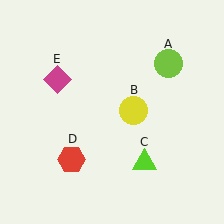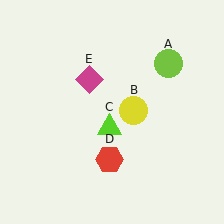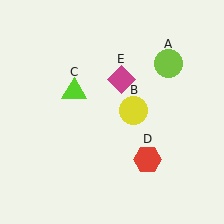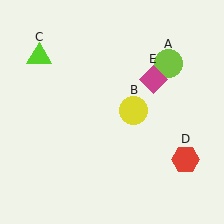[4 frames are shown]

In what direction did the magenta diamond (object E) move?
The magenta diamond (object E) moved right.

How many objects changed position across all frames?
3 objects changed position: lime triangle (object C), red hexagon (object D), magenta diamond (object E).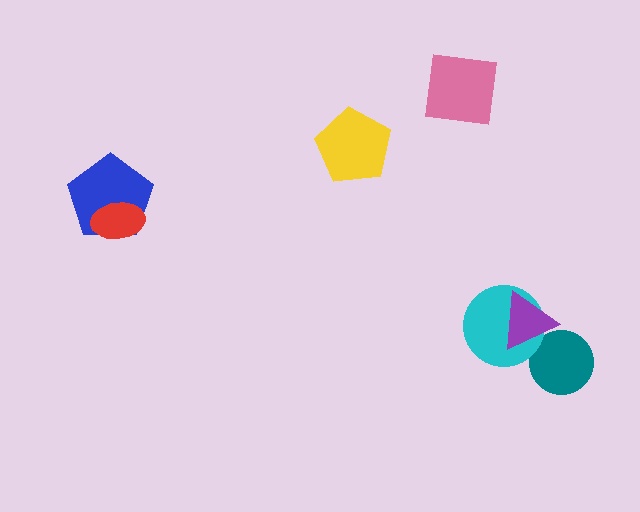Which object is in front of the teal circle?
The purple triangle is in front of the teal circle.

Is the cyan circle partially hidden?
Yes, it is partially covered by another shape.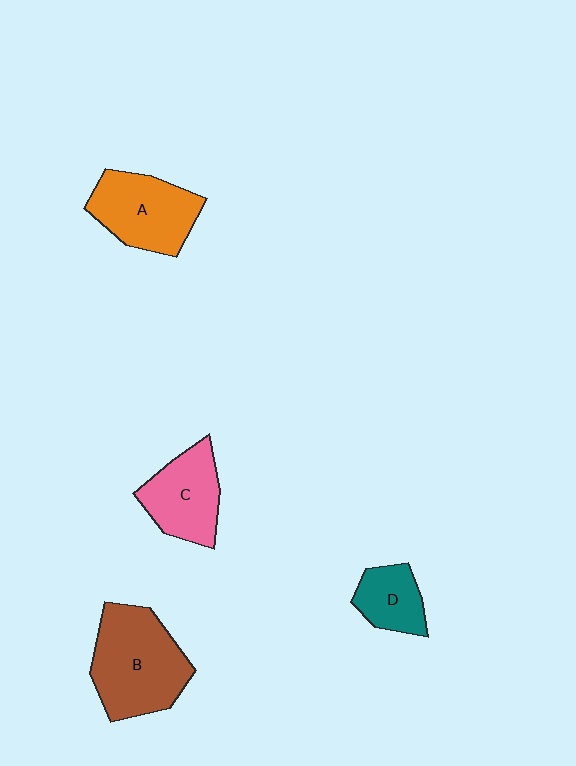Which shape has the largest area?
Shape B (brown).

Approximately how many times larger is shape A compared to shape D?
Approximately 1.7 times.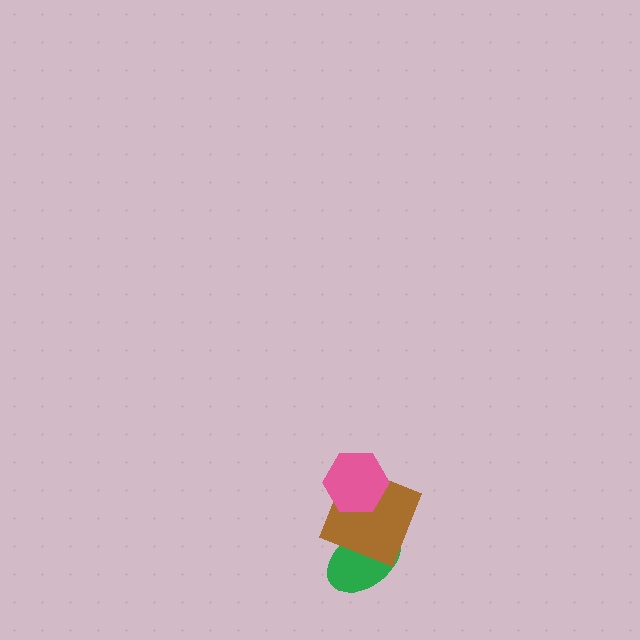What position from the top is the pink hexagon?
The pink hexagon is 1st from the top.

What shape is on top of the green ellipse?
The brown square is on top of the green ellipse.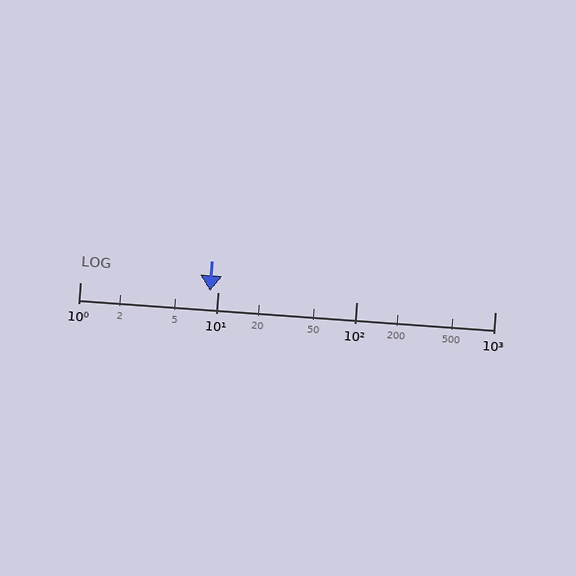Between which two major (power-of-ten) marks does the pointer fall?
The pointer is between 1 and 10.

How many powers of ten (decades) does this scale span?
The scale spans 3 decades, from 1 to 1000.